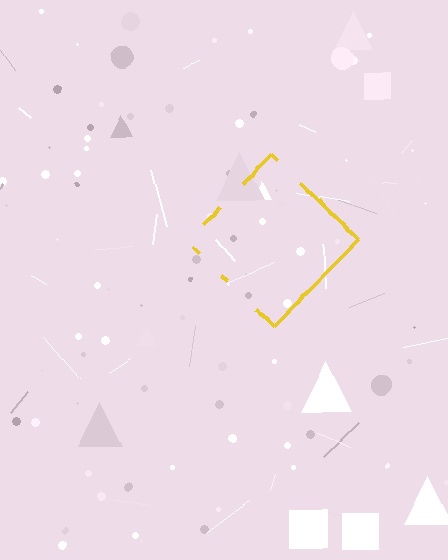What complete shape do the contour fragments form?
The contour fragments form a diamond.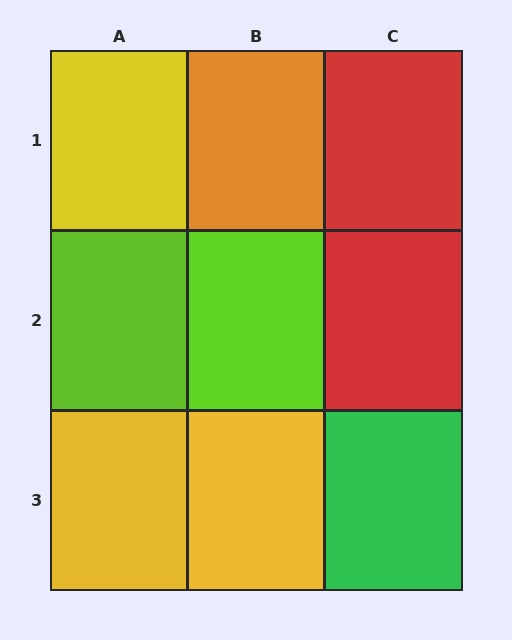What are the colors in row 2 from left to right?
Lime, lime, red.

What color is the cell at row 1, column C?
Red.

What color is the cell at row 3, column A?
Yellow.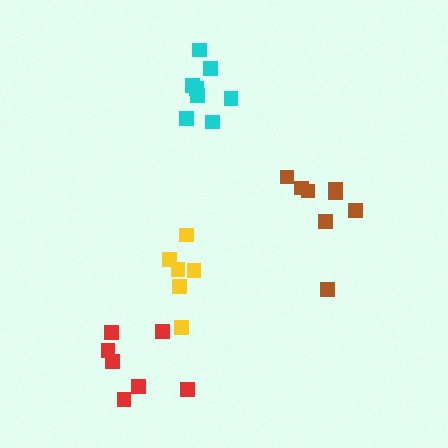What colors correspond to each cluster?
The clusters are colored: yellow, red, cyan, brown.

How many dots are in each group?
Group 1: 6 dots, Group 2: 7 dots, Group 3: 8 dots, Group 4: 8 dots (29 total).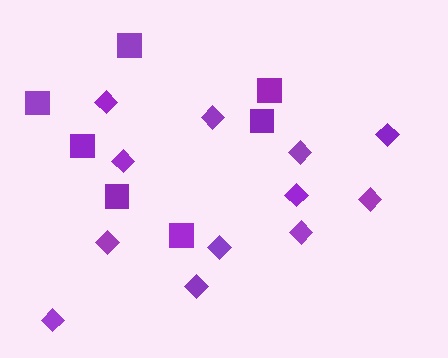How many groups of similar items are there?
There are 2 groups: one group of diamonds (12) and one group of squares (7).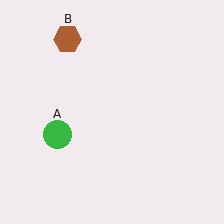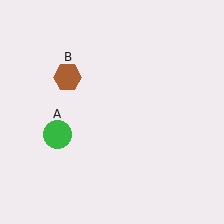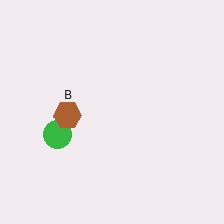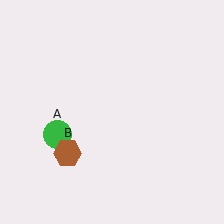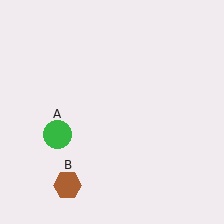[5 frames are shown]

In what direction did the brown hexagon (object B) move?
The brown hexagon (object B) moved down.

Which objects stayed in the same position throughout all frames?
Green circle (object A) remained stationary.